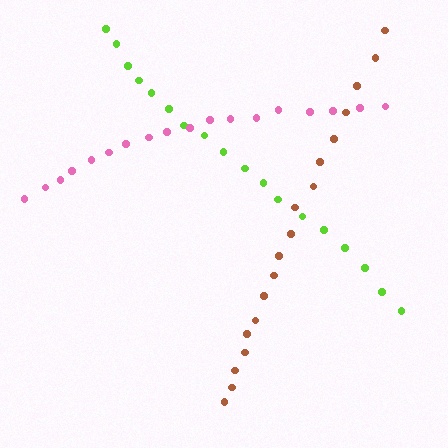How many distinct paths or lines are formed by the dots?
There are 3 distinct paths.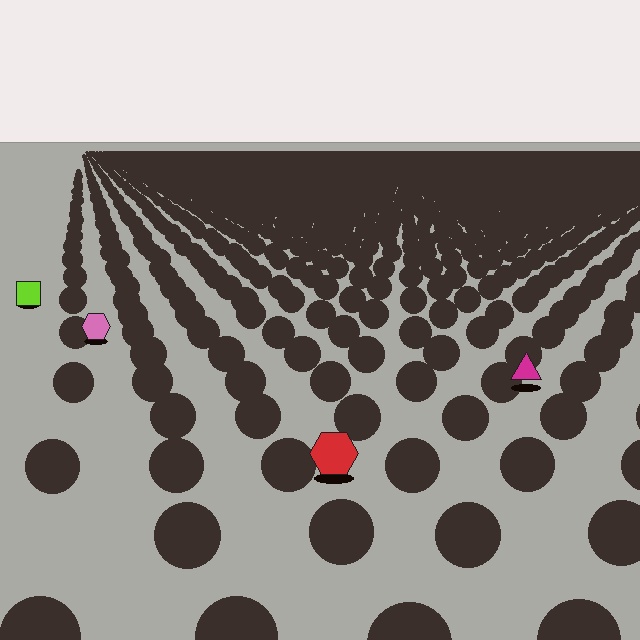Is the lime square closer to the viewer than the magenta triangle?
No. The magenta triangle is closer — you can tell from the texture gradient: the ground texture is coarser near it.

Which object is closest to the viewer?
The red hexagon is closest. The texture marks near it are larger and more spread out.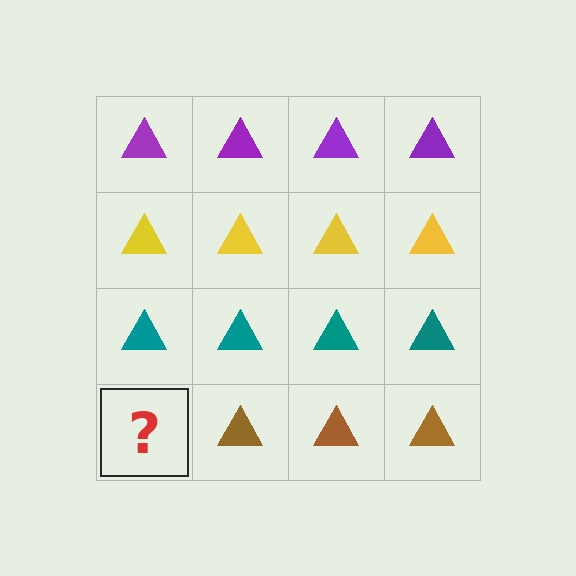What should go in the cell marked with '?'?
The missing cell should contain a brown triangle.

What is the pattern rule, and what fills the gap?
The rule is that each row has a consistent color. The gap should be filled with a brown triangle.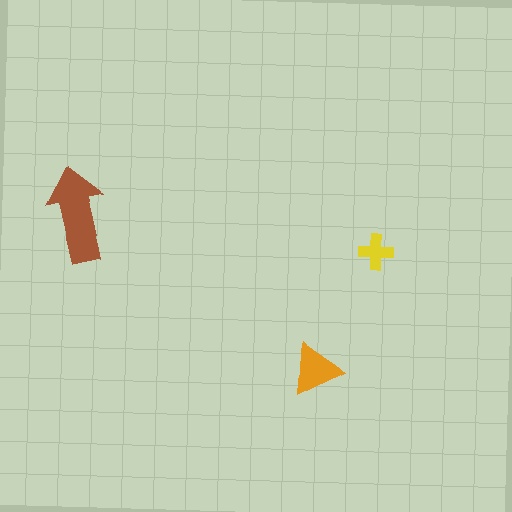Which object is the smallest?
The yellow cross.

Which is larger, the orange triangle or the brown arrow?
The brown arrow.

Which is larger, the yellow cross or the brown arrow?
The brown arrow.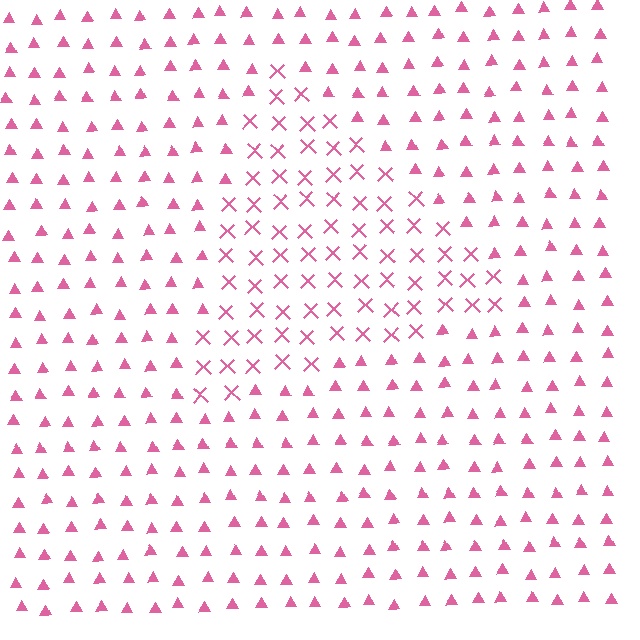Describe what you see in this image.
The image is filled with small pink elements arranged in a uniform grid. A triangle-shaped region contains X marks, while the surrounding area contains triangles. The boundary is defined purely by the change in element shape.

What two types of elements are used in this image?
The image uses X marks inside the triangle region and triangles outside it.